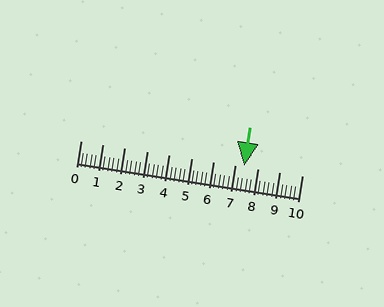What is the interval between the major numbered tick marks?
The major tick marks are spaced 1 units apart.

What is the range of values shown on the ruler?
The ruler shows values from 0 to 10.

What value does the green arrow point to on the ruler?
The green arrow points to approximately 7.4.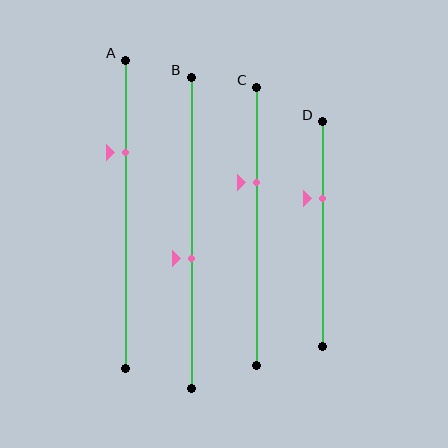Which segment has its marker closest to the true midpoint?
Segment B has its marker closest to the true midpoint.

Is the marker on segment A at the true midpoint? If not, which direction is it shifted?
No, the marker on segment A is shifted upward by about 20% of the segment length.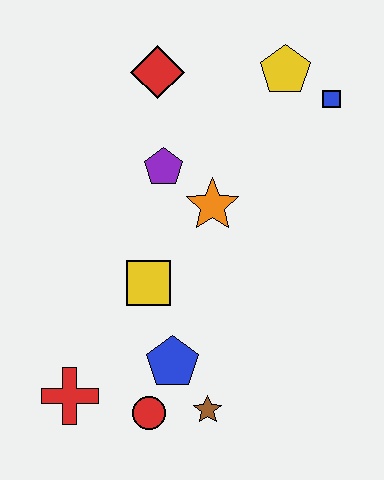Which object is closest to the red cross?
The red circle is closest to the red cross.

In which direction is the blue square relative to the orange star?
The blue square is to the right of the orange star.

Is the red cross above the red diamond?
No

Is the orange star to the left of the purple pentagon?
No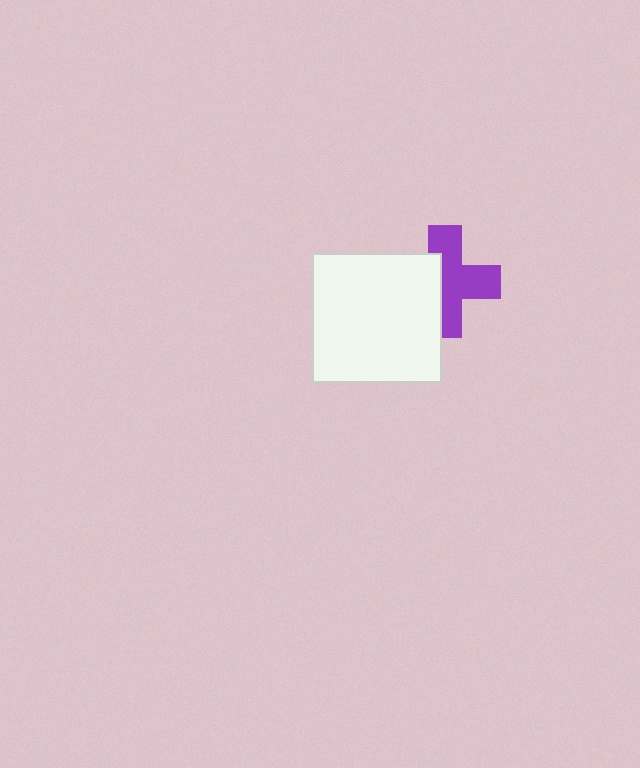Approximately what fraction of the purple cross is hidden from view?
Roughly 39% of the purple cross is hidden behind the white square.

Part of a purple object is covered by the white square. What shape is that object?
It is a cross.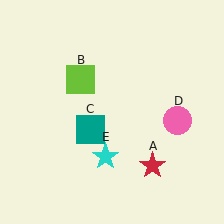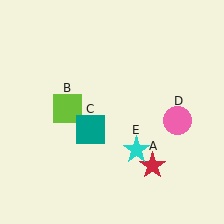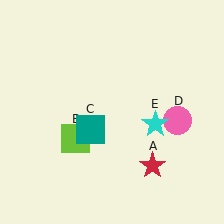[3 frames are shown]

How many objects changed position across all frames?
2 objects changed position: lime square (object B), cyan star (object E).